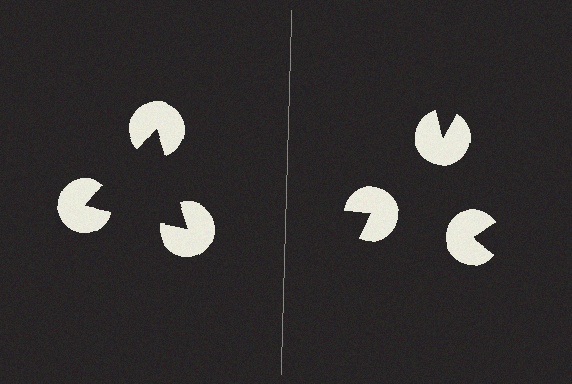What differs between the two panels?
The pac-man discs are positioned identically on both sides; only the wedge orientations differ. On the left they align to a triangle; on the right they are misaligned.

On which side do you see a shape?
An illusory triangle appears on the left side. On the right side the wedge cuts are rotated, so no coherent shape forms.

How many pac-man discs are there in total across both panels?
6 — 3 on each side.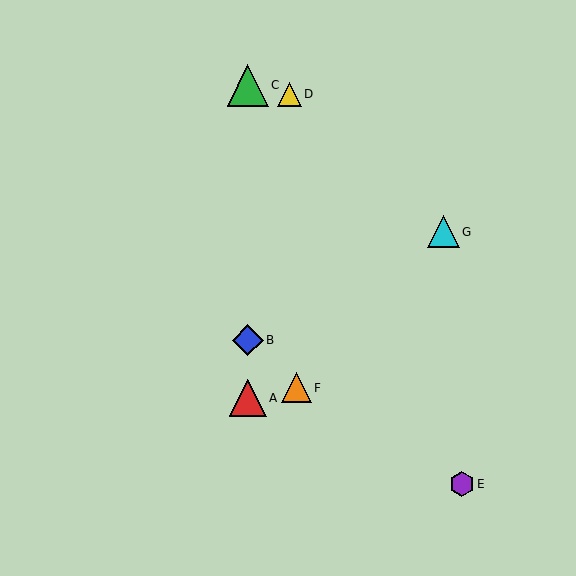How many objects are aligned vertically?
3 objects (A, B, C) are aligned vertically.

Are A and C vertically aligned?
Yes, both are at x≈248.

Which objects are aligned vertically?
Objects A, B, C are aligned vertically.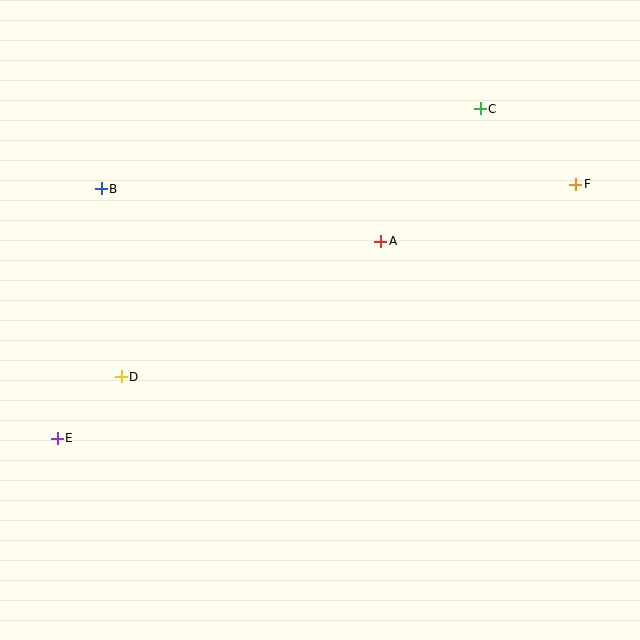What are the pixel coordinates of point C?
Point C is at (480, 109).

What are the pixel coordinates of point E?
Point E is at (57, 438).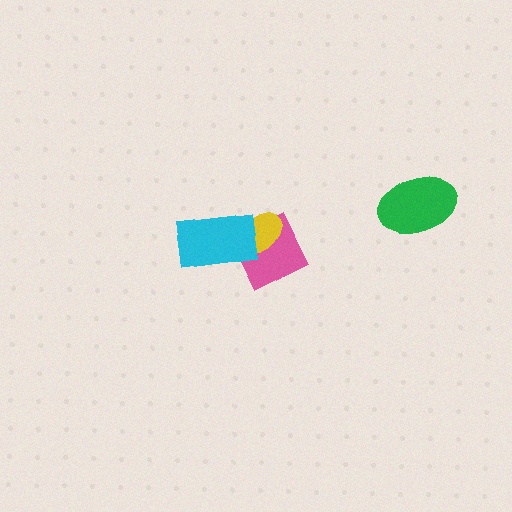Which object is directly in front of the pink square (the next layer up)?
The yellow ellipse is directly in front of the pink square.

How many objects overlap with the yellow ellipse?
2 objects overlap with the yellow ellipse.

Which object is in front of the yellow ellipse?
The cyan rectangle is in front of the yellow ellipse.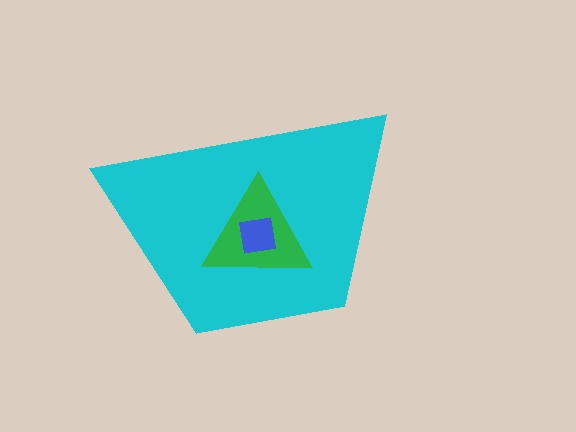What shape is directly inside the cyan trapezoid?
The green triangle.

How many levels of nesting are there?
3.